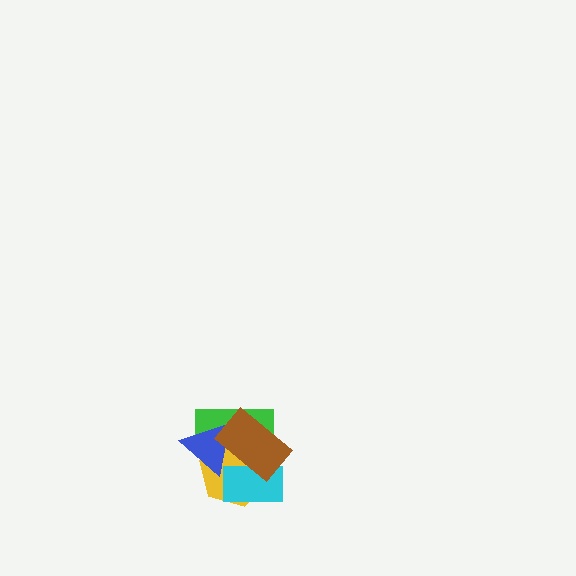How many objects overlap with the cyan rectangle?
3 objects overlap with the cyan rectangle.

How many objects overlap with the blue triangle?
3 objects overlap with the blue triangle.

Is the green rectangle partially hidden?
Yes, it is partially covered by another shape.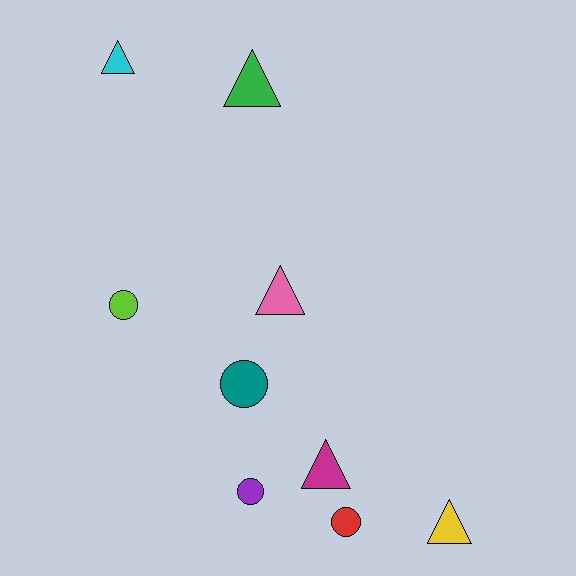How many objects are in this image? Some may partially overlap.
There are 9 objects.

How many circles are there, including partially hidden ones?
There are 4 circles.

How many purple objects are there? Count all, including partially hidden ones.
There is 1 purple object.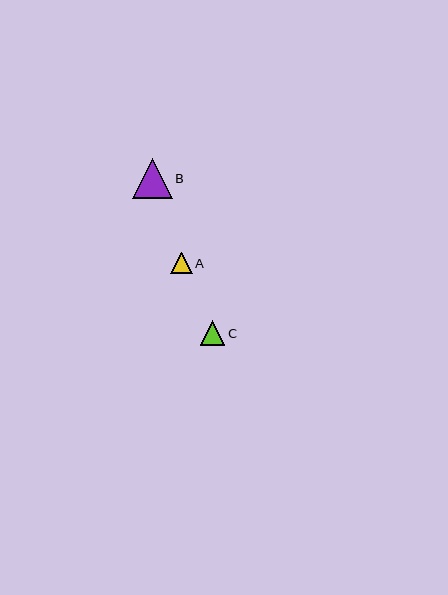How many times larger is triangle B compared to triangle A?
Triangle B is approximately 1.9 times the size of triangle A.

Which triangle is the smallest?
Triangle A is the smallest with a size of approximately 21 pixels.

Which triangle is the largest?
Triangle B is the largest with a size of approximately 40 pixels.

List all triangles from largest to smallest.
From largest to smallest: B, C, A.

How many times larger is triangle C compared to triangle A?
Triangle C is approximately 1.2 times the size of triangle A.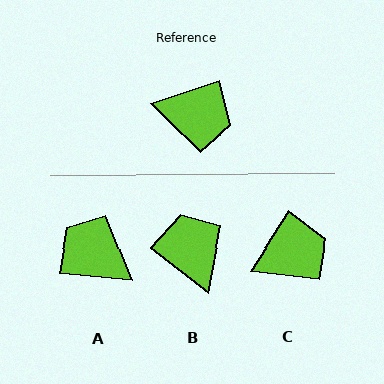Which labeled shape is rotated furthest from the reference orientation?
A, about 156 degrees away.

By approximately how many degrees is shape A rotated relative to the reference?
Approximately 156 degrees counter-clockwise.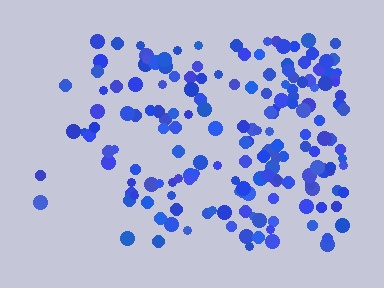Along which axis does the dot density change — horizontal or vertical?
Horizontal.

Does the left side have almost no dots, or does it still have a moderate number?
Still a moderate number, just noticeably fewer than the right.